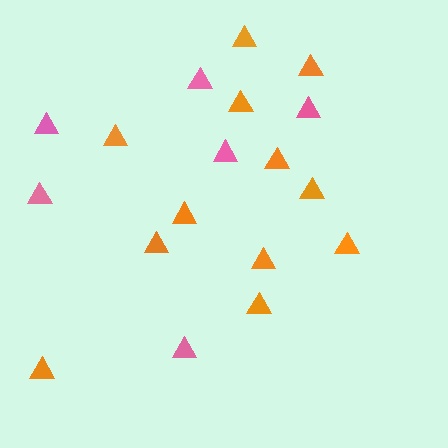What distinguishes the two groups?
There are 2 groups: one group of pink triangles (6) and one group of orange triangles (12).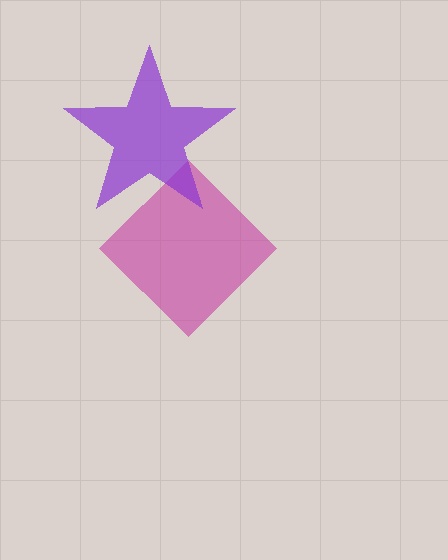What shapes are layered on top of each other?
The layered shapes are: a magenta diamond, a purple star.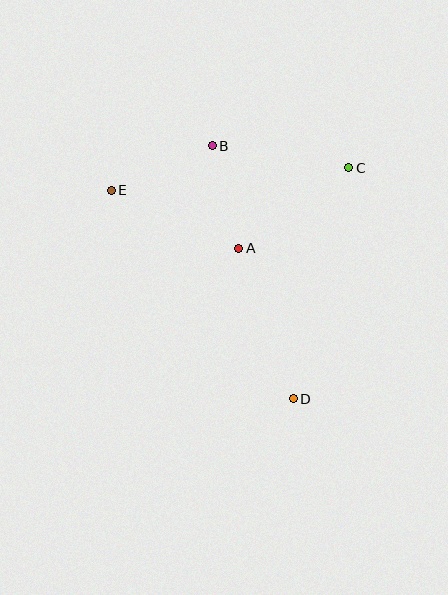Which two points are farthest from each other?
Points D and E are farthest from each other.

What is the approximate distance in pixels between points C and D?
The distance between C and D is approximately 237 pixels.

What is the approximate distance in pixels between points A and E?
The distance between A and E is approximately 140 pixels.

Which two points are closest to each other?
Points A and B are closest to each other.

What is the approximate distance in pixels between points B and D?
The distance between B and D is approximately 266 pixels.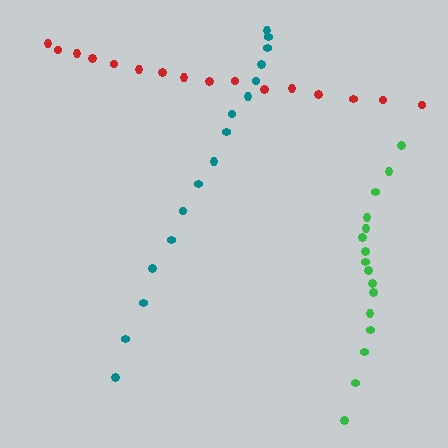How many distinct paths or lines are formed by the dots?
There are 3 distinct paths.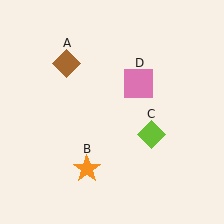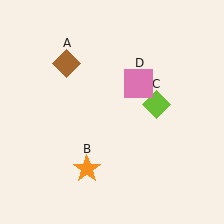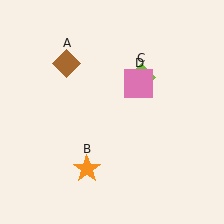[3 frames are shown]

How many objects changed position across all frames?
1 object changed position: lime diamond (object C).